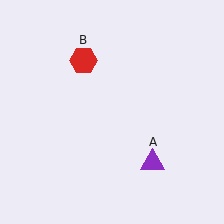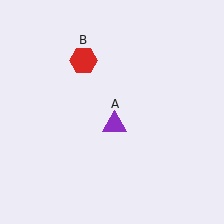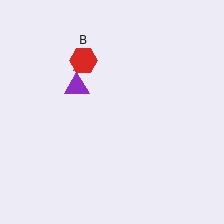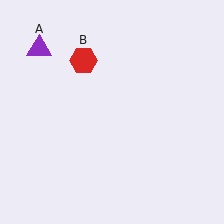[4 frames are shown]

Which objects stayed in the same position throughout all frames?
Red hexagon (object B) remained stationary.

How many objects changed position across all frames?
1 object changed position: purple triangle (object A).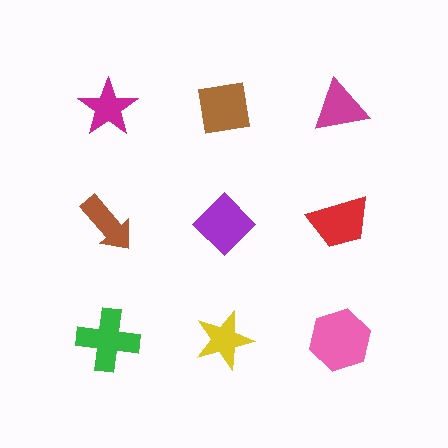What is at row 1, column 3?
A magenta triangle.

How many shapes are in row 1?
3 shapes.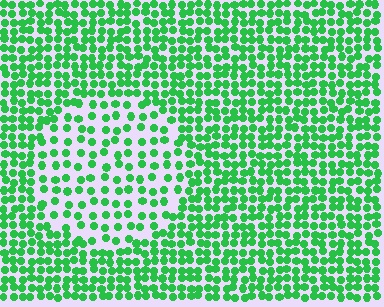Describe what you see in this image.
The image contains small green elements arranged at two different densities. A circle-shaped region is visible where the elements are less densely packed than the surrounding area.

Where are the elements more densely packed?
The elements are more densely packed outside the circle boundary.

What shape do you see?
I see a circle.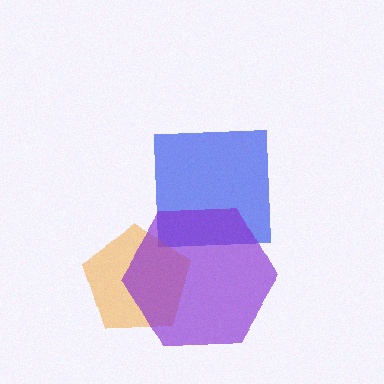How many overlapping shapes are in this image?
There are 3 overlapping shapes in the image.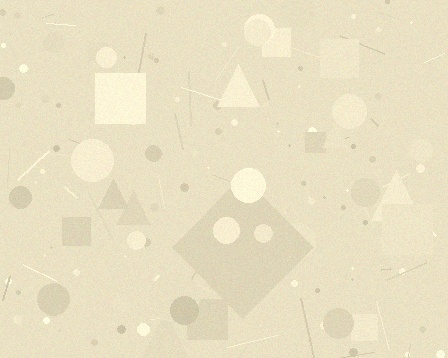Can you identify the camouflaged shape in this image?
The camouflaged shape is a diamond.